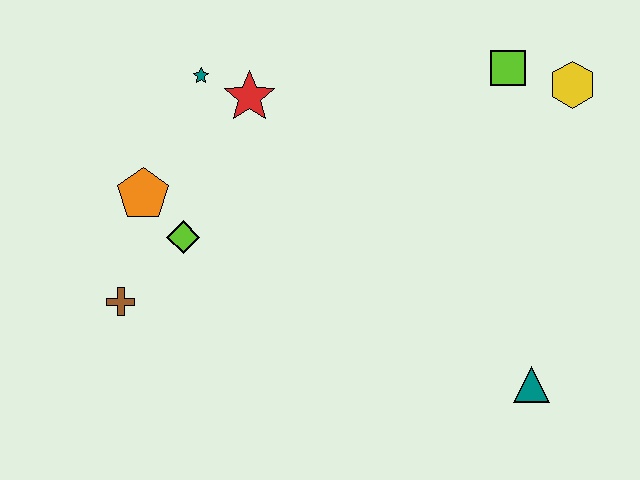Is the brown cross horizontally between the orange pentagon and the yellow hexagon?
No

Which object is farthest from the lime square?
The brown cross is farthest from the lime square.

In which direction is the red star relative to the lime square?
The red star is to the left of the lime square.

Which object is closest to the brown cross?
The lime diamond is closest to the brown cross.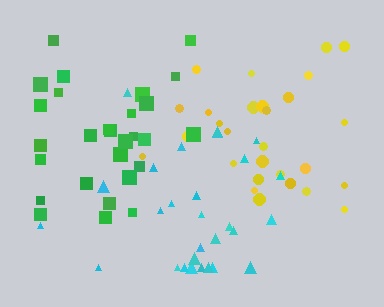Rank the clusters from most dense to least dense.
yellow, cyan, green.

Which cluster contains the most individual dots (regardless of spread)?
Yellow (28).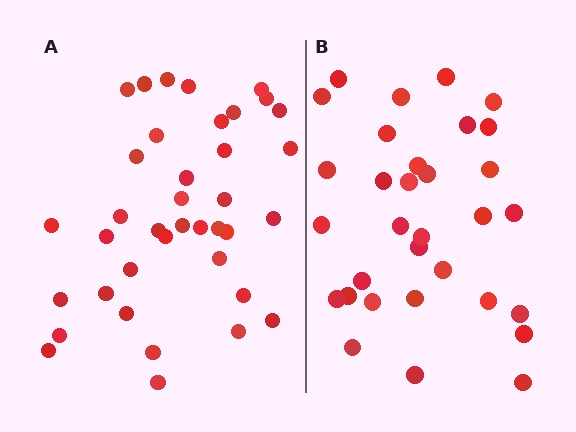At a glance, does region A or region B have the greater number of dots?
Region A (the left region) has more dots.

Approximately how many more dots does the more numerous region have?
Region A has about 6 more dots than region B.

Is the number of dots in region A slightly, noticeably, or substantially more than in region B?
Region A has only slightly more — the two regions are fairly close. The ratio is roughly 1.2 to 1.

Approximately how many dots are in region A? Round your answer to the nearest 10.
About 40 dots. (The exact count is 38, which rounds to 40.)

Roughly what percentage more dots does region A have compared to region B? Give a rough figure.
About 20% more.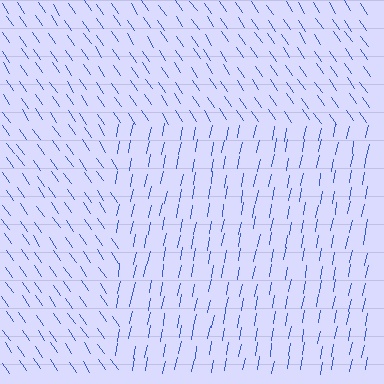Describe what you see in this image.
The image is filled with small blue line segments. A rectangle region in the image has lines oriented differently from the surrounding lines, creating a visible texture boundary.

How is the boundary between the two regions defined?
The boundary is defined purely by a change in line orientation (approximately 45 degrees difference). All lines are the same color and thickness.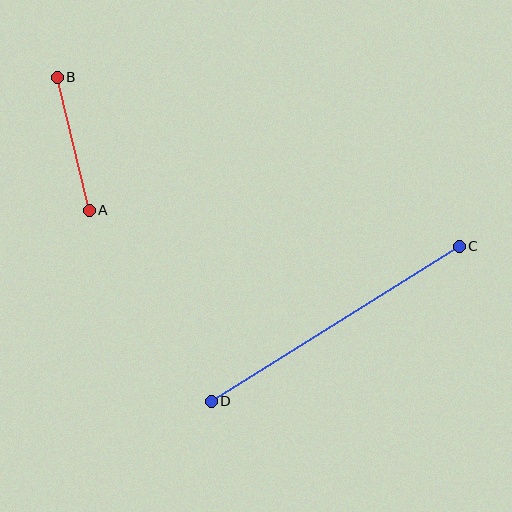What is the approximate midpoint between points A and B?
The midpoint is at approximately (73, 144) pixels.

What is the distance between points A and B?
The distance is approximately 137 pixels.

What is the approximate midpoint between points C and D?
The midpoint is at approximately (335, 324) pixels.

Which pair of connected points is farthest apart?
Points C and D are farthest apart.